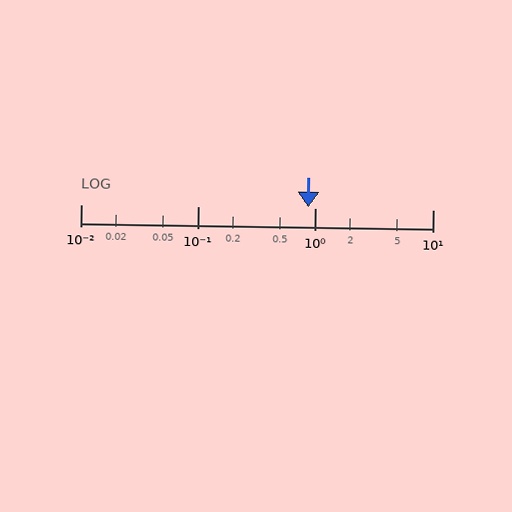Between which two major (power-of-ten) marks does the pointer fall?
The pointer is between 0.1 and 1.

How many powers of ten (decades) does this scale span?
The scale spans 3 decades, from 0.01 to 10.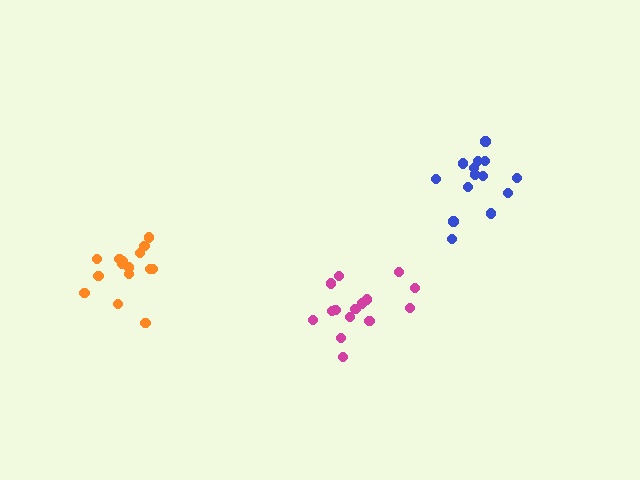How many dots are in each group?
Group 1: 16 dots, Group 2: 15 dots, Group 3: 14 dots (45 total).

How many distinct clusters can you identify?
There are 3 distinct clusters.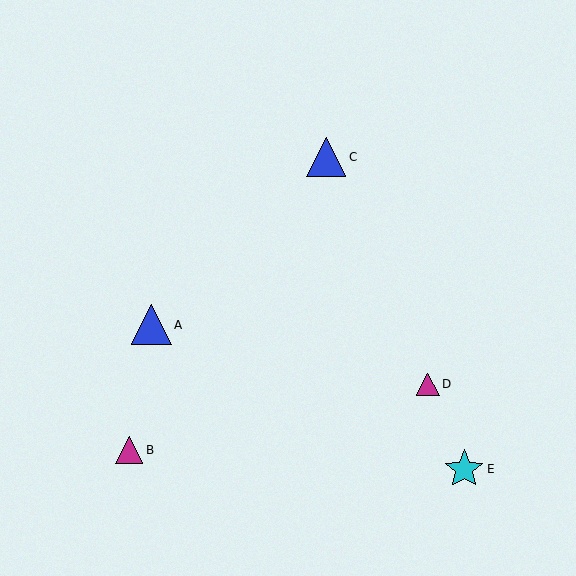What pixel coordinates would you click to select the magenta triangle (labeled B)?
Click at (129, 450) to select the magenta triangle B.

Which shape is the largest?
The blue triangle (labeled A) is the largest.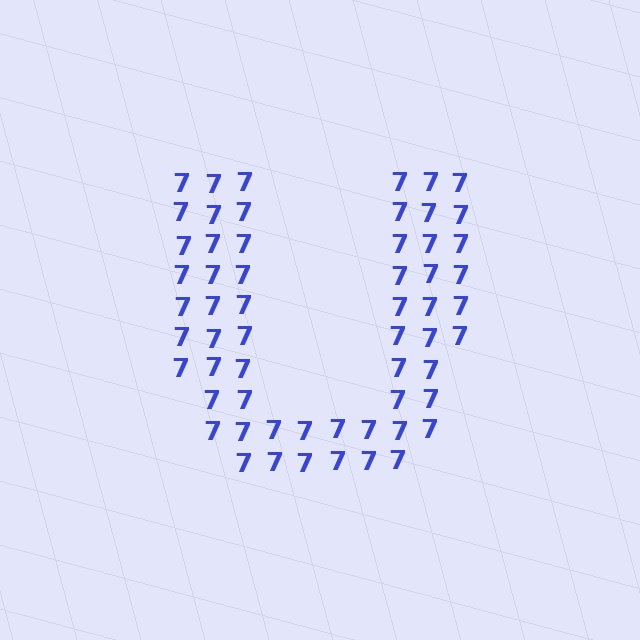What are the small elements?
The small elements are digit 7's.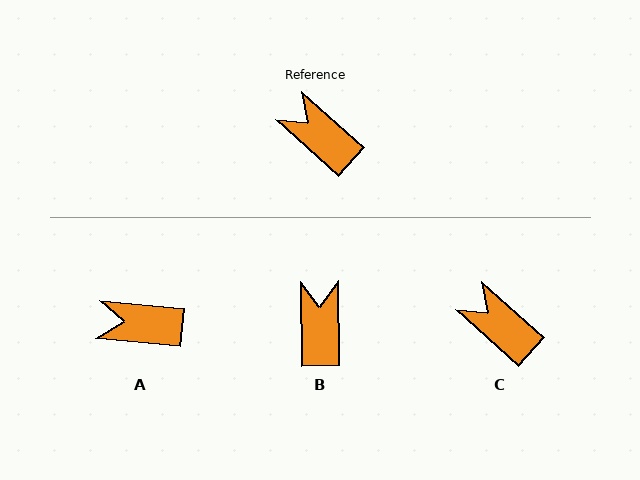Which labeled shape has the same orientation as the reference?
C.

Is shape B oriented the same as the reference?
No, it is off by about 47 degrees.